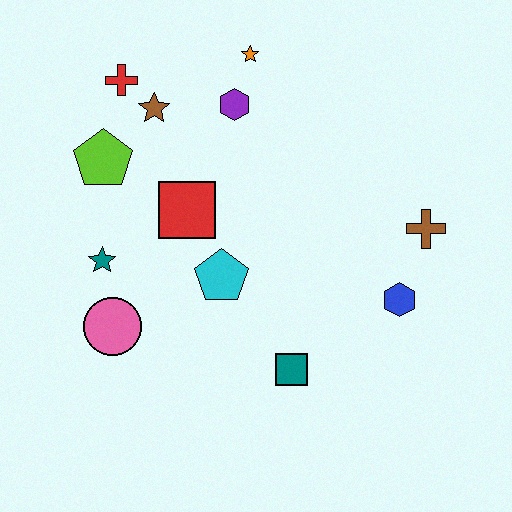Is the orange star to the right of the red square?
Yes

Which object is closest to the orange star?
The purple hexagon is closest to the orange star.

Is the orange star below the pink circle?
No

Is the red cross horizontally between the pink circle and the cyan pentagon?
Yes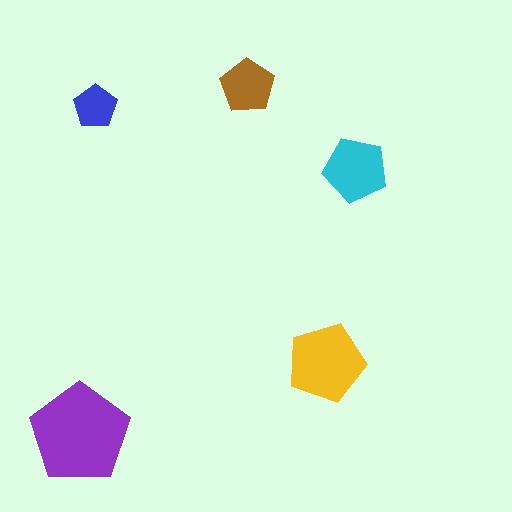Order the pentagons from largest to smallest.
the purple one, the yellow one, the cyan one, the brown one, the blue one.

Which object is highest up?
The brown pentagon is topmost.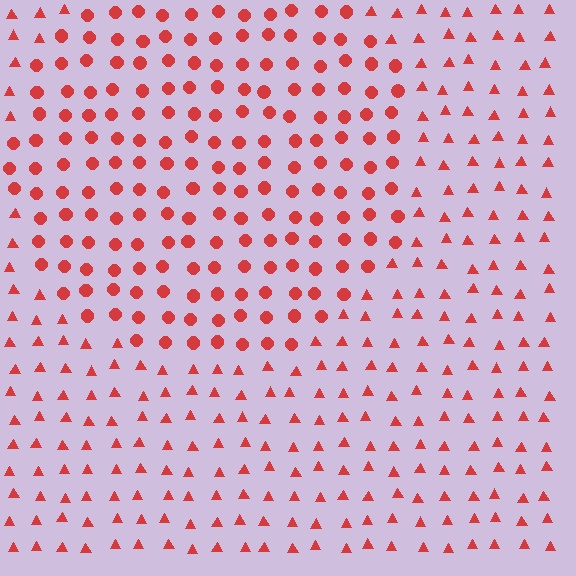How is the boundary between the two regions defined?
The boundary is defined by a change in element shape: circles inside vs. triangles outside. All elements share the same color and spacing.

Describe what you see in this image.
The image is filled with small red elements arranged in a uniform grid. A circle-shaped region contains circles, while the surrounding area contains triangles. The boundary is defined purely by the change in element shape.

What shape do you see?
I see a circle.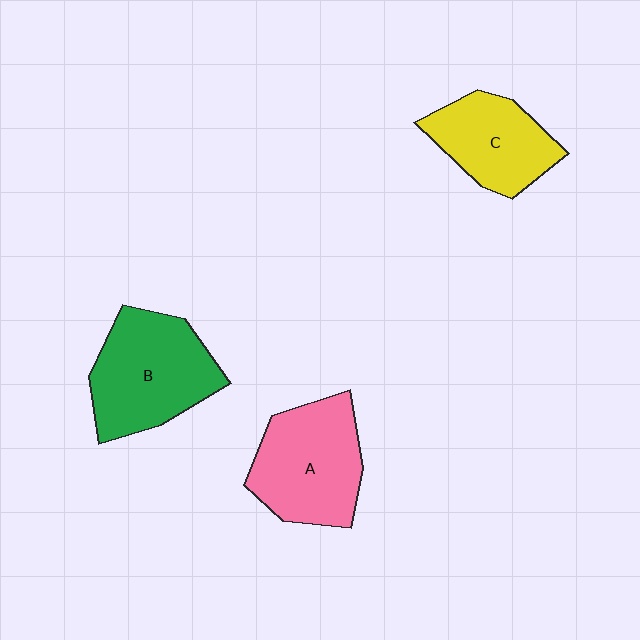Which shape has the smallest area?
Shape C (yellow).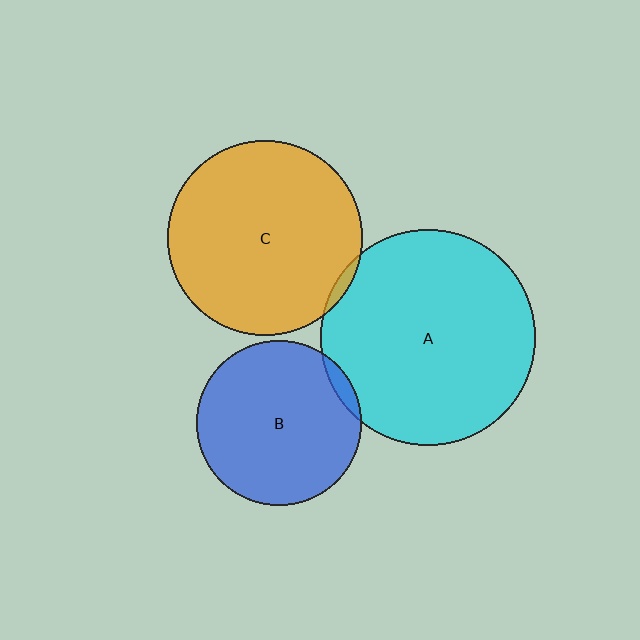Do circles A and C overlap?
Yes.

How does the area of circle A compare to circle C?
Approximately 1.2 times.